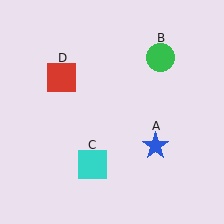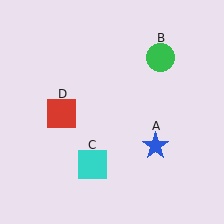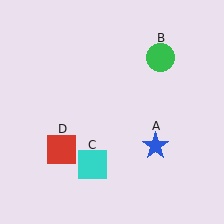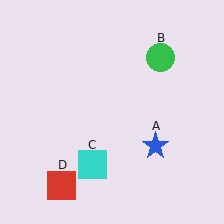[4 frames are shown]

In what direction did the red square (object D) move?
The red square (object D) moved down.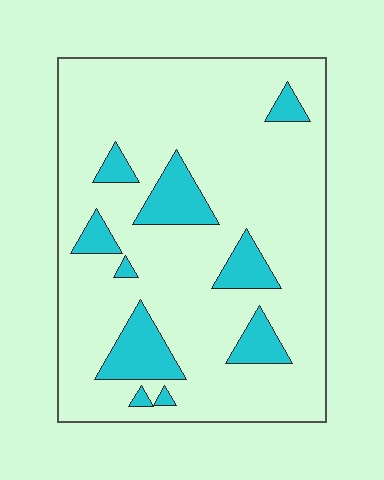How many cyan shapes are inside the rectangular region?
10.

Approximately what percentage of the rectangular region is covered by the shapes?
Approximately 15%.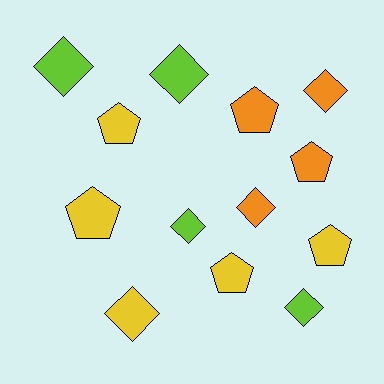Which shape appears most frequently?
Diamond, with 7 objects.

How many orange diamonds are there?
There are 2 orange diamonds.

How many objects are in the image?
There are 13 objects.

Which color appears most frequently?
Yellow, with 5 objects.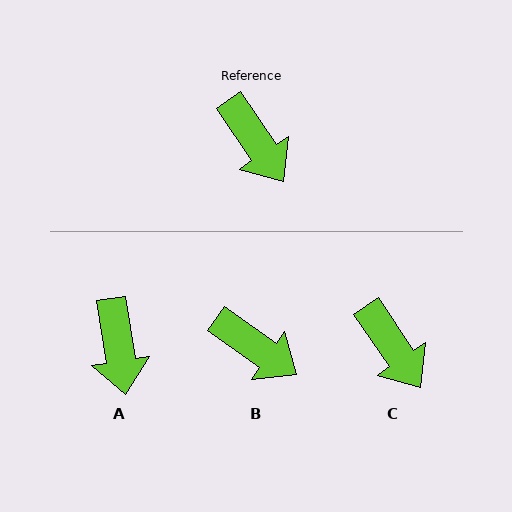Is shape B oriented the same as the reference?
No, it is off by about 21 degrees.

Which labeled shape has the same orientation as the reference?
C.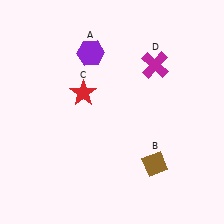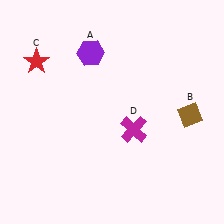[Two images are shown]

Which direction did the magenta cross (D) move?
The magenta cross (D) moved down.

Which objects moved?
The objects that moved are: the brown diamond (B), the red star (C), the magenta cross (D).